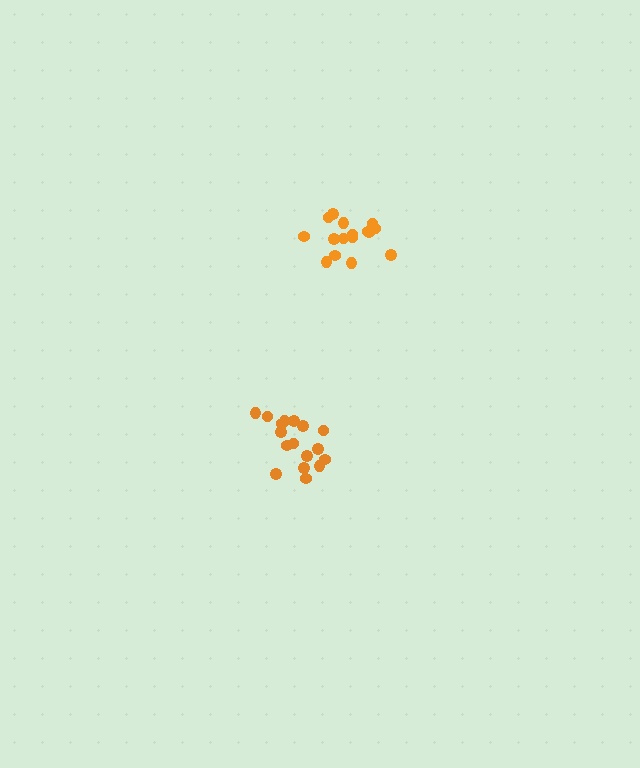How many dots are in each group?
Group 1: 17 dots, Group 2: 16 dots (33 total).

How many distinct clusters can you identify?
There are 2 distinct clusters.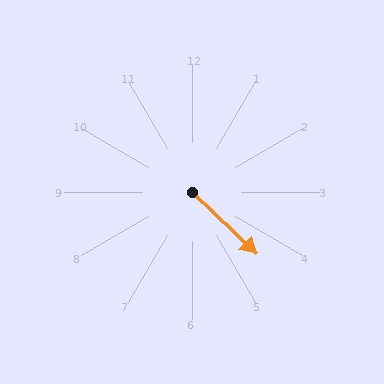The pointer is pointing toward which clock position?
Roughly 4 o'clock.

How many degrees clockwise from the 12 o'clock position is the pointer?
Approximately 134 degrees.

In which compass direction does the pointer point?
Southeast.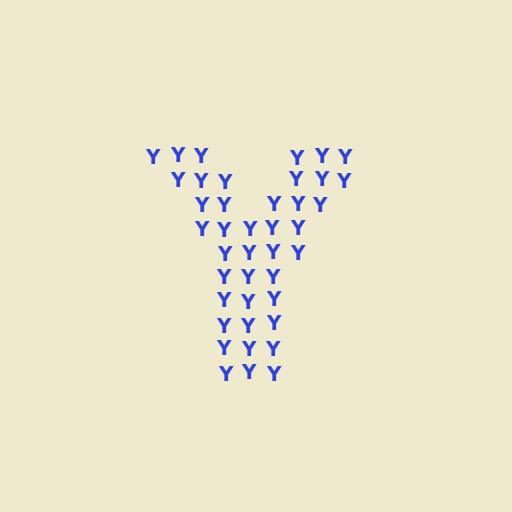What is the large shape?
The large shape is the letter Y.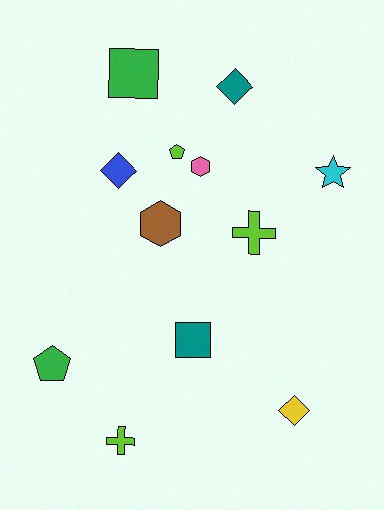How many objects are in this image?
There are 12 objects.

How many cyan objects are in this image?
There is 1 cyan object.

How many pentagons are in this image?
There are 2 pentagons.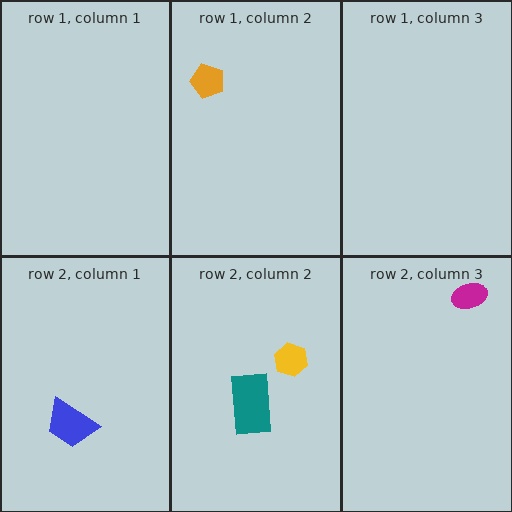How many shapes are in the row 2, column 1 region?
1.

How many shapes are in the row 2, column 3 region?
1.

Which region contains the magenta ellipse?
The row 2, column 3 region.